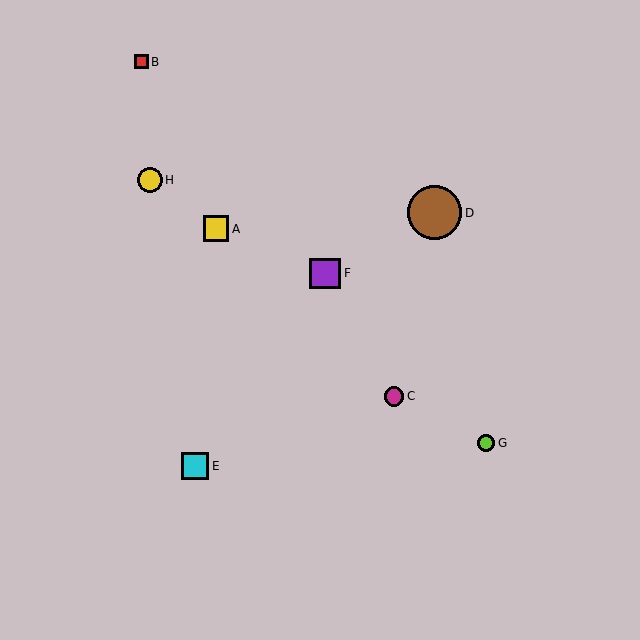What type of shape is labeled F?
Shape F is a purple square.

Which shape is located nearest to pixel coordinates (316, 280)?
The purple square (labeled F) at (325, 273) is nearest to that location.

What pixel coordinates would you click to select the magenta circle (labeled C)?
Click at (394, 396) to select the magenta circle C.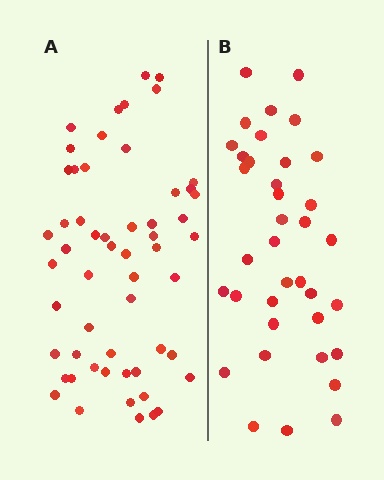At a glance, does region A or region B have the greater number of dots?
Region A (the left region) has more dots.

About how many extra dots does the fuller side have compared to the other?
Region A has approximately 20 more dots than region B.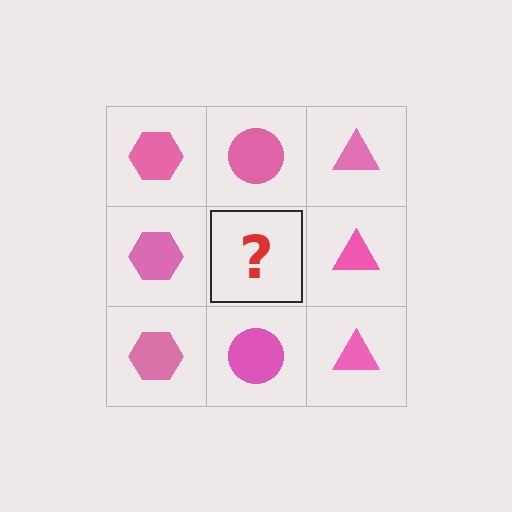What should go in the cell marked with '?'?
The missing cell should contain a pink circle.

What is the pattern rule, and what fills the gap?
The rule is that each column has a consistent shape. The gap should be filled with a pink circle.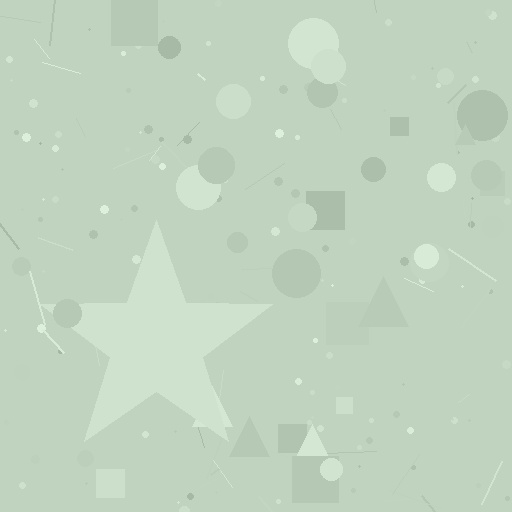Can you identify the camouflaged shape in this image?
The camouflaged shape is a star.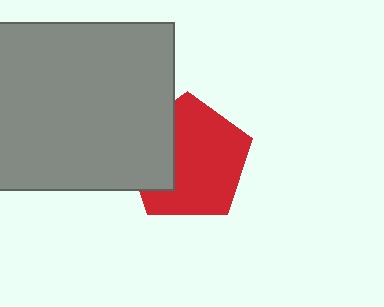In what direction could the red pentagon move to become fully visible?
The red pentagon could move right. That would shift it out from behind the gray rectangle entirely.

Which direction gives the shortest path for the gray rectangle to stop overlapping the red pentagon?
Moving left gives the shortest separation.